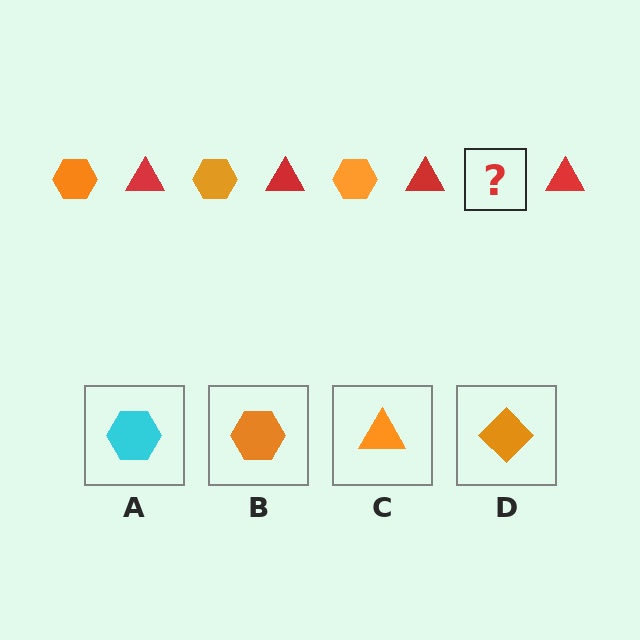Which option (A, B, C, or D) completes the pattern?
B.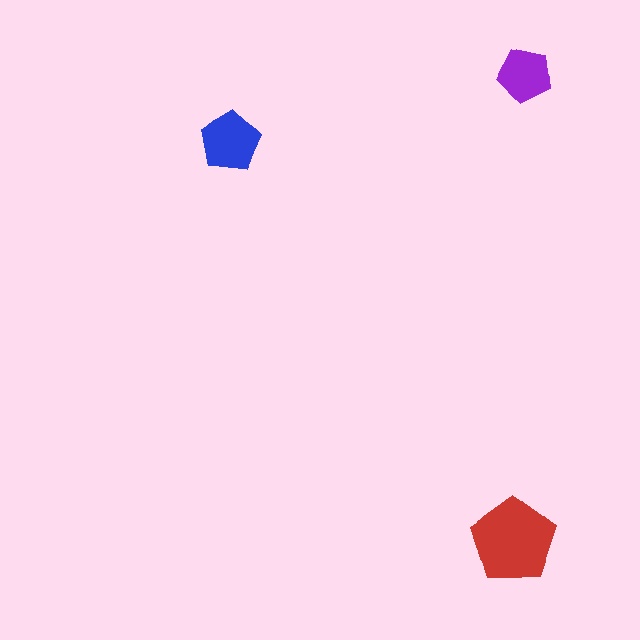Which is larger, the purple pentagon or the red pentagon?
The red one.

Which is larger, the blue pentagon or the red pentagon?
The red one.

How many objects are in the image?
There are 3 objects in the image.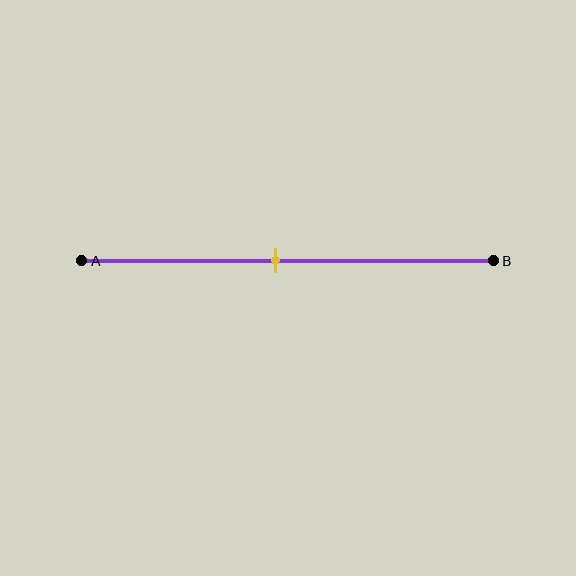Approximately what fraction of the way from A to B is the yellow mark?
The yellow mark is approximately 45% of the way from A to B.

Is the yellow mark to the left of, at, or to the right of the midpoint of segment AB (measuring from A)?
The yellow mark is approximately at the midpoint of segment AB.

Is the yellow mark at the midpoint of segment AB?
Yes, the mark is approximately at the midpoint.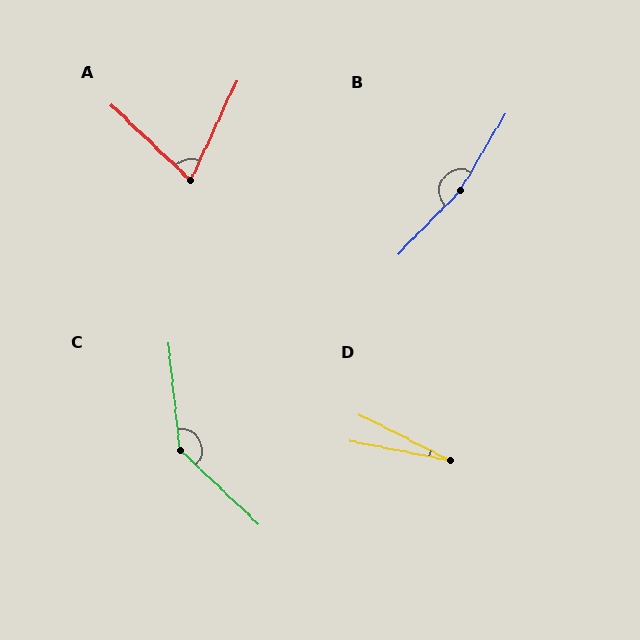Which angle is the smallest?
D, at approximately 16 degrees.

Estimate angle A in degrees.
Approximately 72 degrees.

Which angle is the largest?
B, at approximately 166 degrees.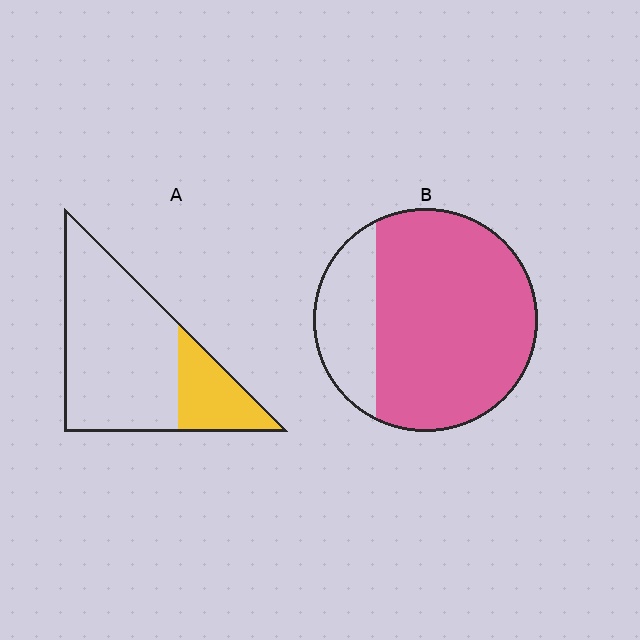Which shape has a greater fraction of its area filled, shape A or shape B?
Shape B.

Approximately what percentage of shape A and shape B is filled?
A is approximately 25% and B is approximately 75%.